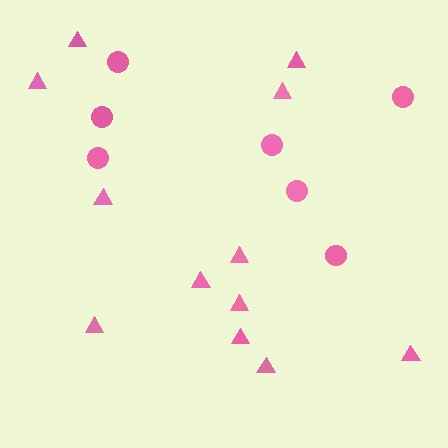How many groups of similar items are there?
There are 2 groups: one group of circles (7) and one group of triangles (12).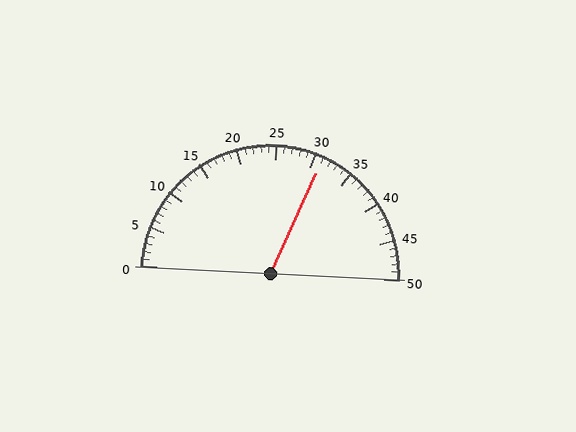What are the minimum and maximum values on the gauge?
The gauge ranges from 0 to 50.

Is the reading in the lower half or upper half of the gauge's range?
The reading is in the upper half of the range (0 to 50).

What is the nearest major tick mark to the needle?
The nearest major tick mark is 30.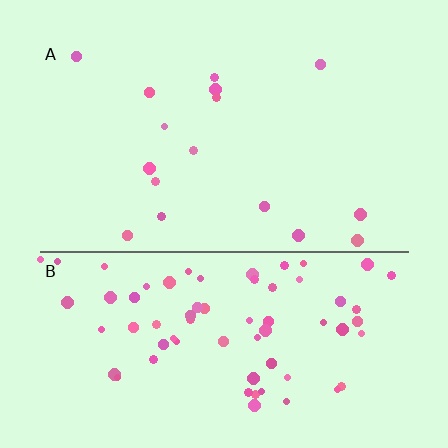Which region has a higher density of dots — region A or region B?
B (the bottom).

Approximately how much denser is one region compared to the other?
Approximately 4.4× — region B over region A.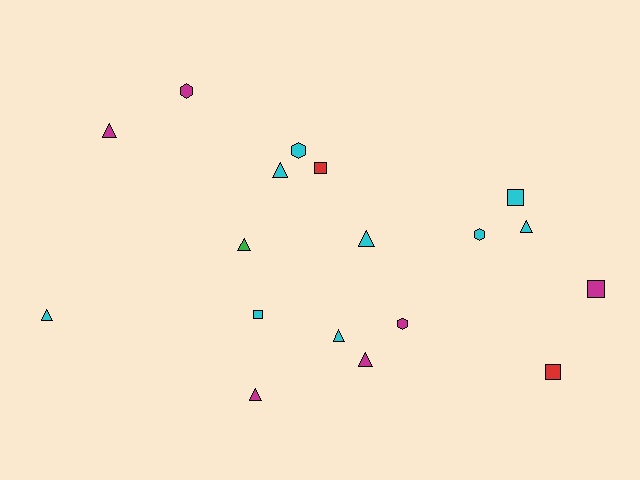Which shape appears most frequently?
Triangle, with 9 objects.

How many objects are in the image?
There are 18 objects.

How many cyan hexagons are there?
There are 2 cyan hexagons.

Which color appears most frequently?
Cyan, with 9 objects.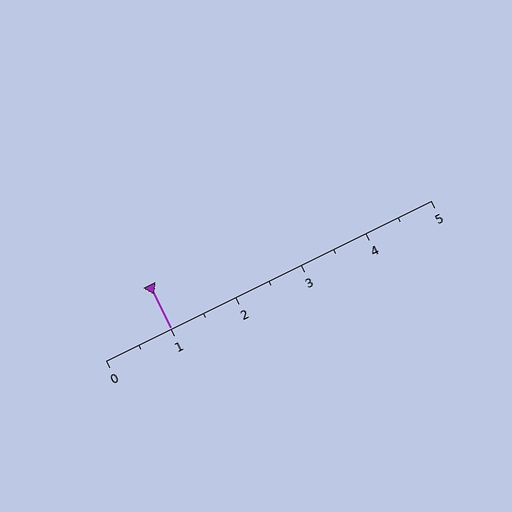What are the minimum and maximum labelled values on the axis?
The axis runs from 0 to 5.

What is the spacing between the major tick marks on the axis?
The major ticks are spaced 1 apart.